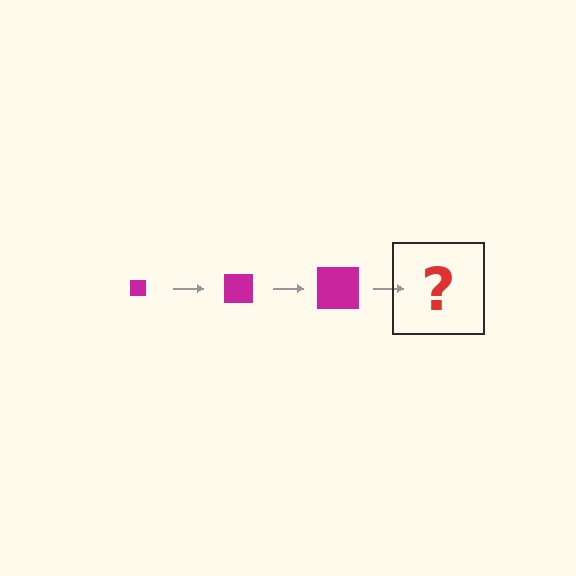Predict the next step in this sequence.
The next step is a magenta square, larger than the previous one.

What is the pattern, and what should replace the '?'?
The pattern is that the square gets progressively larger each step. The '?' should be a magenta square, larger than the previous one.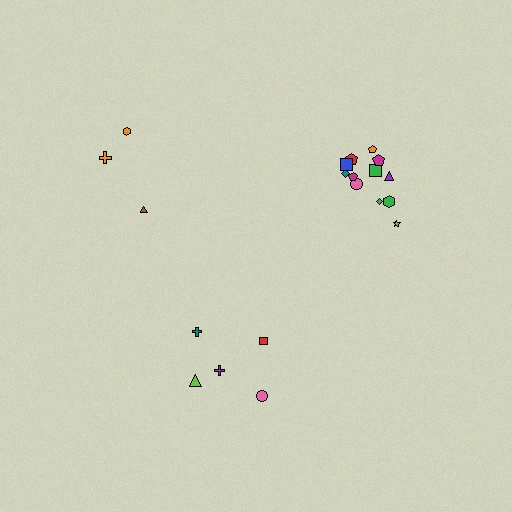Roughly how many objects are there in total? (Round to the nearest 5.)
Roughly 20 objects in total.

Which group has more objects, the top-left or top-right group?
The top-right group.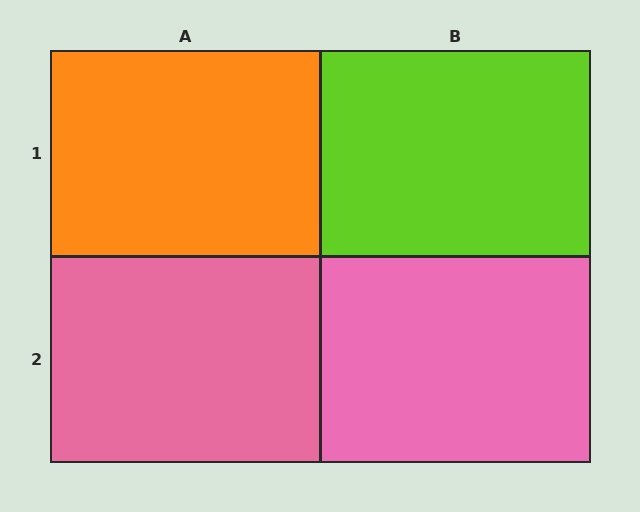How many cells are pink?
2 cells are pink.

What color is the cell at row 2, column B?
Pink.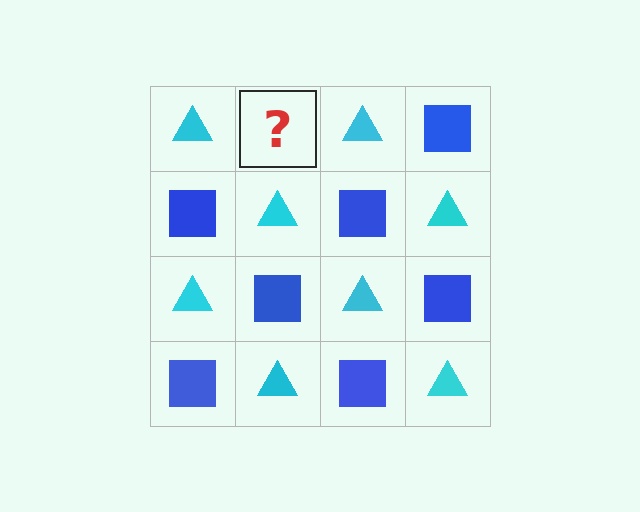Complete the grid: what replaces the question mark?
The question mark should be replaced with a blue square.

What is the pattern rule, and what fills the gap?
The rule is that it alternates cyan triangle and blue square in a checkerboard pattern. The gap should be filled with a blue square.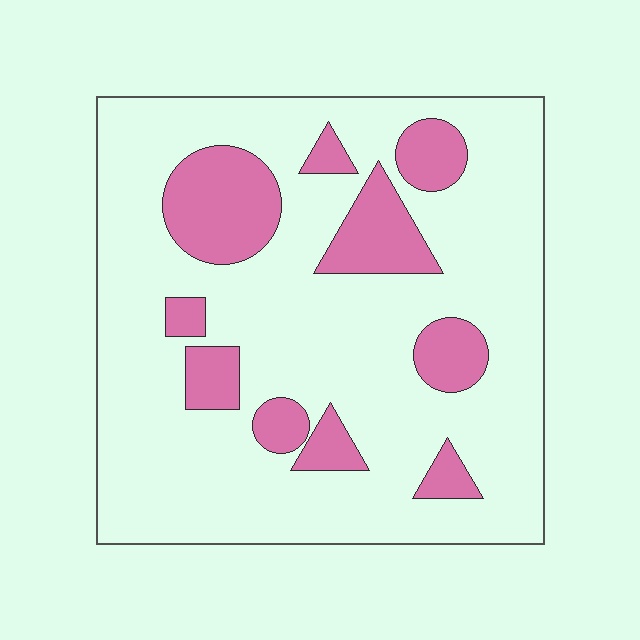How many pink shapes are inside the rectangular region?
10.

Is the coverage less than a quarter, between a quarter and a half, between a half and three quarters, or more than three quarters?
Less than a quarter.